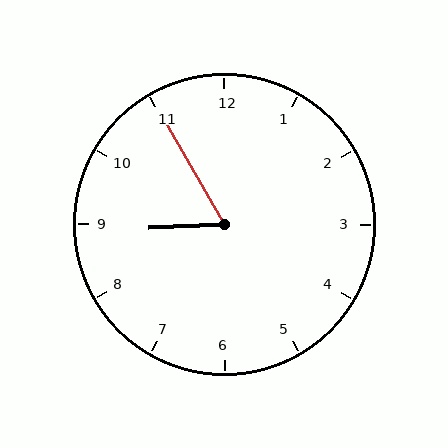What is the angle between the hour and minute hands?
Approximately 62 degrees.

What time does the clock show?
8:55.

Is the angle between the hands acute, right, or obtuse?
It is acute.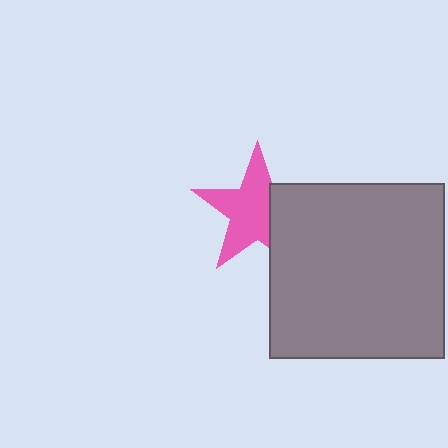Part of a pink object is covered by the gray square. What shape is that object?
It is a star.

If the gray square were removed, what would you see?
You would see the complete pink star.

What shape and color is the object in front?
The object in front is a gray square.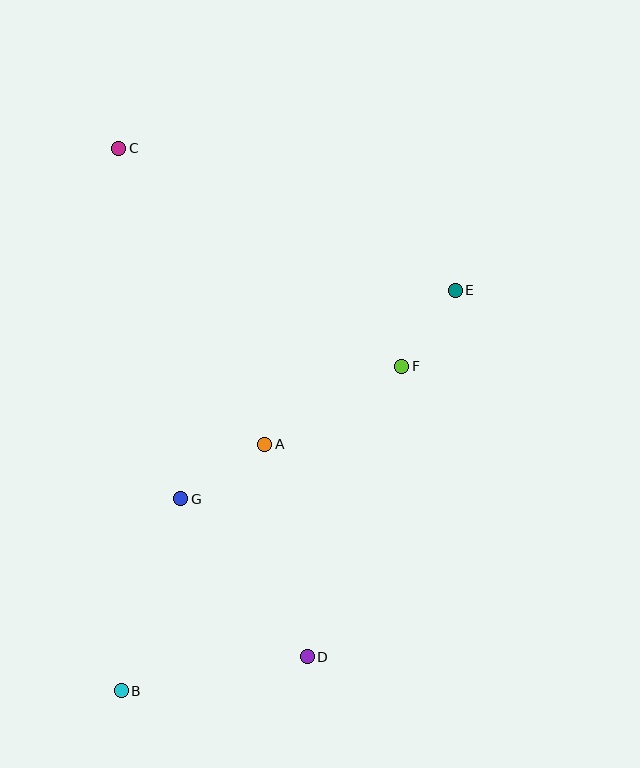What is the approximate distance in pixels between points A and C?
The distance between A and C is approximately 330 pixels.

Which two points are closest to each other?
Points E and F are closest to each other.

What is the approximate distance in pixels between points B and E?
The distance between B and E is approximately 522 pixels.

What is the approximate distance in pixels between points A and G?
The distance between A and G is approximately 100 pixels.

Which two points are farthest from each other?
Points B and C are farthest from each other.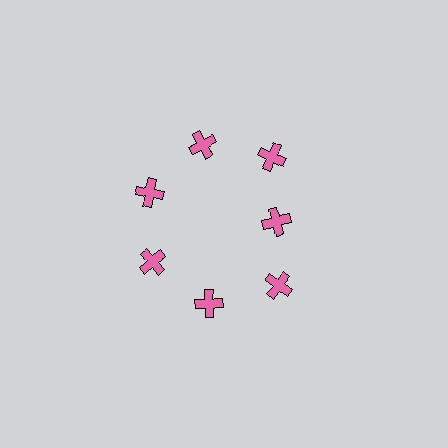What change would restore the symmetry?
The symmetry would be restored by moving it outward, back onto the ring so that all 7 crosses sit at equal angles and equal distance from the center.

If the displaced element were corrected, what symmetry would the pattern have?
It would have 7-fold rotational symmetry — the pattern would map onto itself every 51 degrees.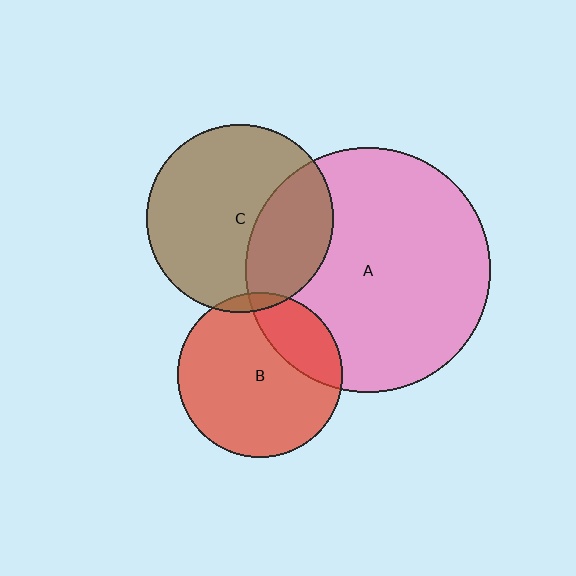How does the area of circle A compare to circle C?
Approximately 1.7 times.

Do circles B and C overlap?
Yes.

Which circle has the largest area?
Circle A (pink).